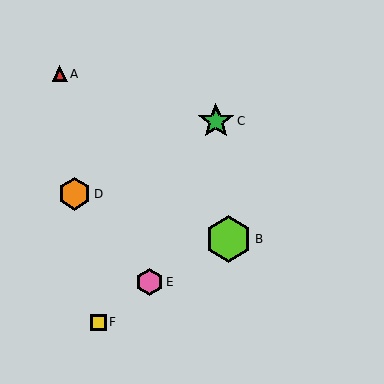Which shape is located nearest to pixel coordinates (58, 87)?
The red triangle (labeled A) at (60, 74) is nearest to that location.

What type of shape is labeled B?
Shape B is a lime hexagon.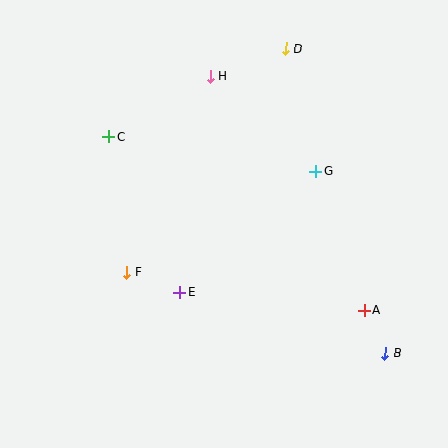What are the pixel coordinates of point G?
Point G is at (316, 171).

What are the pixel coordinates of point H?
Point H is at (210, 76).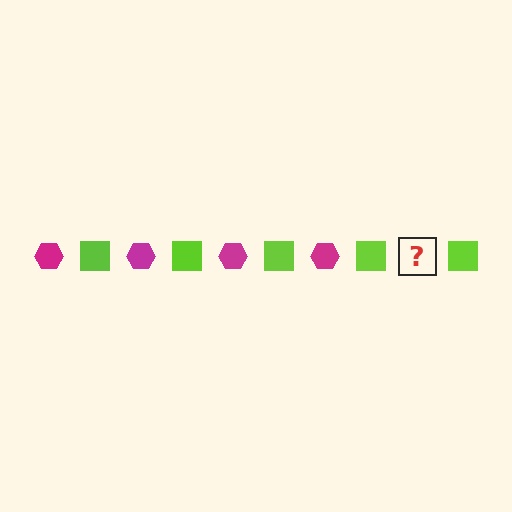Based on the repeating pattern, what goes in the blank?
The blank should be a magenta hexagon.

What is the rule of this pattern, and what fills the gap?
The rule is that the pattern alternates between magenta hexagon and lime square. The gap should be filled with a magenta hexagon.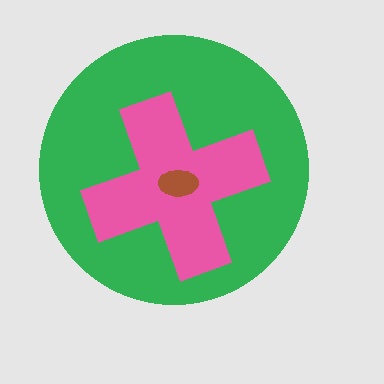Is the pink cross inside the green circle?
Yes.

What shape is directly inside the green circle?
The pink cross.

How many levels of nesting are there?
3.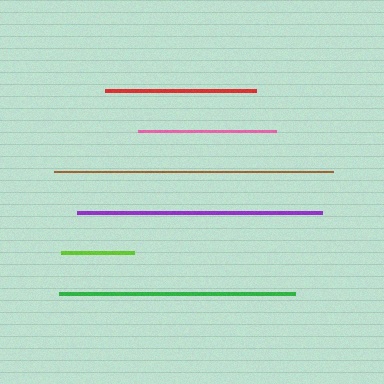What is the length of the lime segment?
The lime segment is approximately 73 pixels long.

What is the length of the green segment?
The green segment is approximately 235 pixels long.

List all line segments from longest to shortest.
From longest to shortest: brown, purple, green, red, pink, lime.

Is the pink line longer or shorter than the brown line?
The brown line is longer than the pink line.